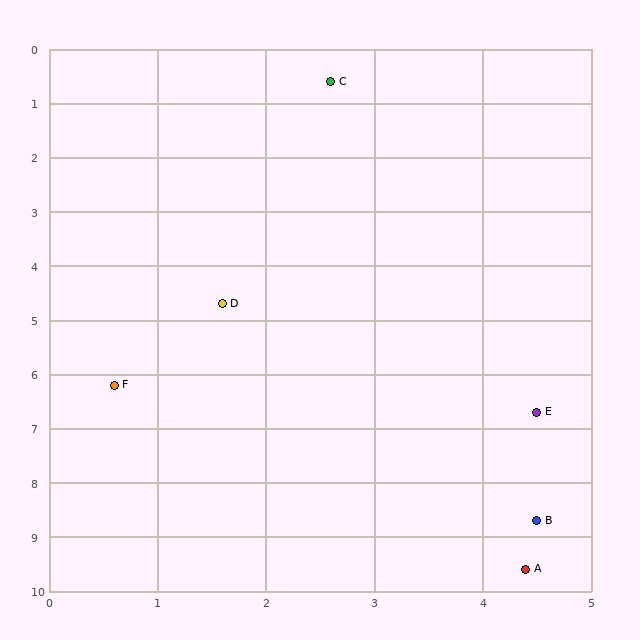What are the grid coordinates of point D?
Point D is at approximately (1.6, 4.7).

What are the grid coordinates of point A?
Point A is at approximately (4.4, 9.6).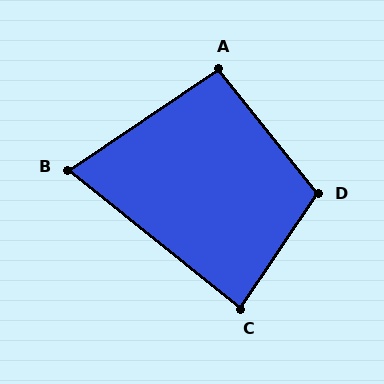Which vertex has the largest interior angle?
D, at approximately 107 degrees.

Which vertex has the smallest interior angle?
B, at approximately 73 degrees.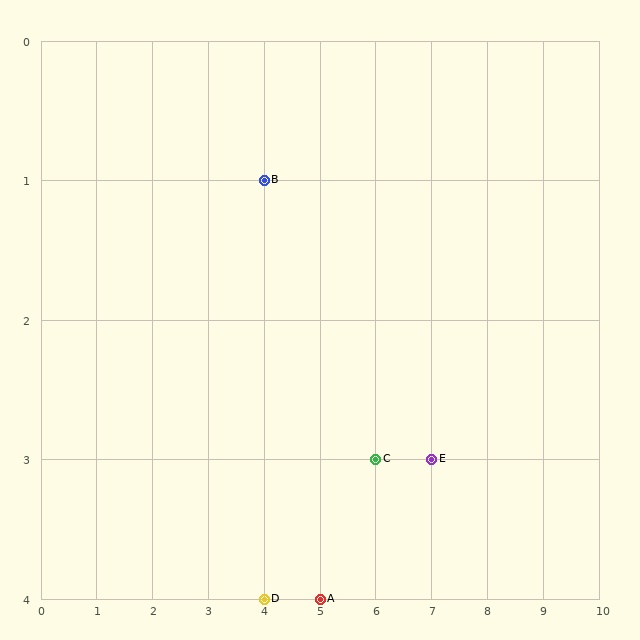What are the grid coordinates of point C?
Point C is at grid coordinates (6, 3).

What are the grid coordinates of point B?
Point B is at grid coordinates (4, 1).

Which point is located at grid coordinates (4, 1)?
Point B is at (4, 1).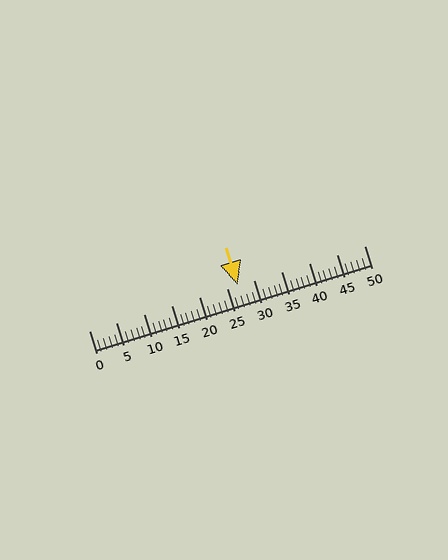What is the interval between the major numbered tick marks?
The major tick marks are spaced 5 units apart.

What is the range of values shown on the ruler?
The ruler shows values from 0 to 50.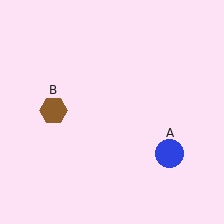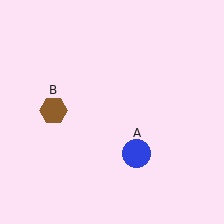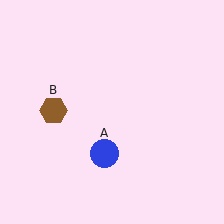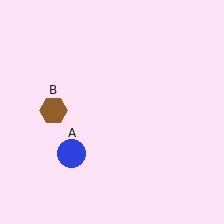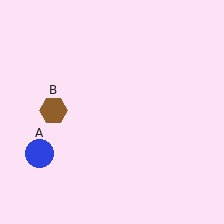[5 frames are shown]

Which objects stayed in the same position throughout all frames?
Brown hexagon (object B) remained stationary.